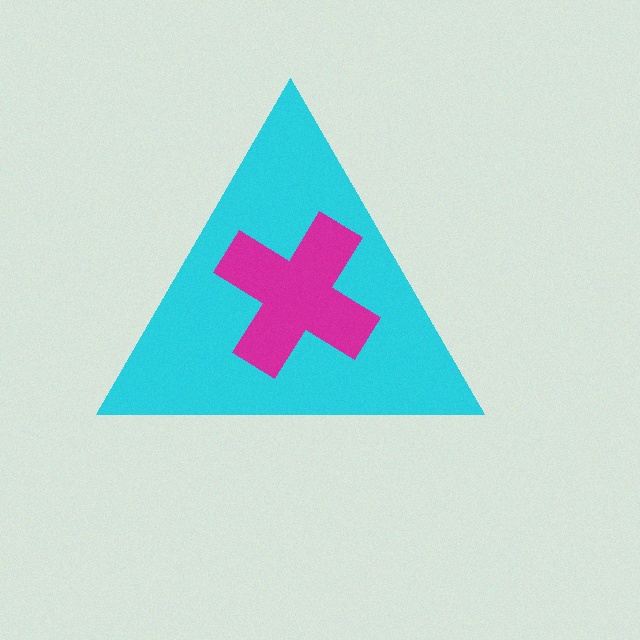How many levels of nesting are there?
2.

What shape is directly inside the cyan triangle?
The magenta cross.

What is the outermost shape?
The cyan triangle.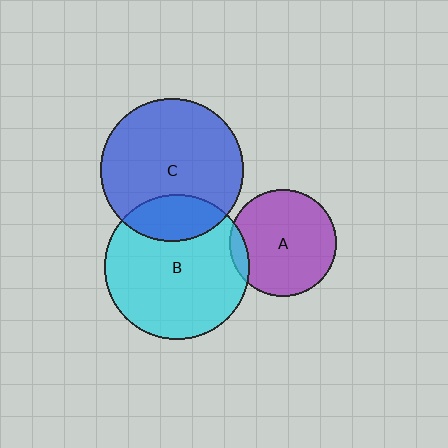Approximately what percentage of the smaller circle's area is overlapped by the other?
Approximately 20%.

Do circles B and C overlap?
Yes.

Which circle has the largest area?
Circle B (cyan).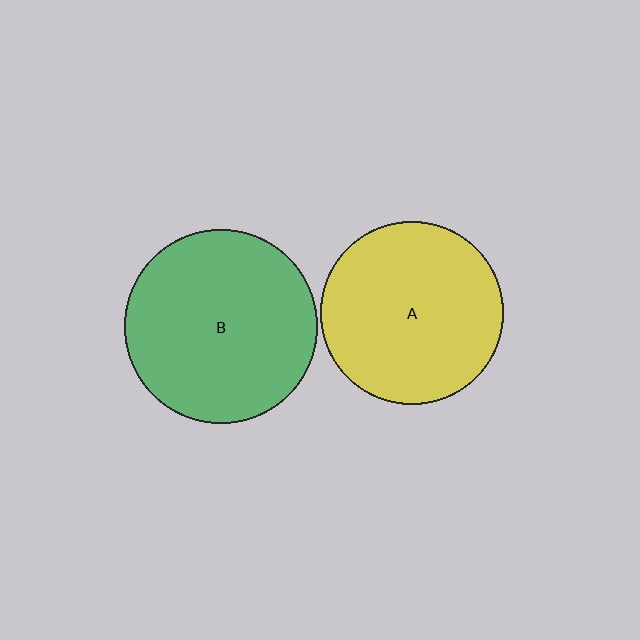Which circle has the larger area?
Circle B (green).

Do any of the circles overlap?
No, none of the circles overlap.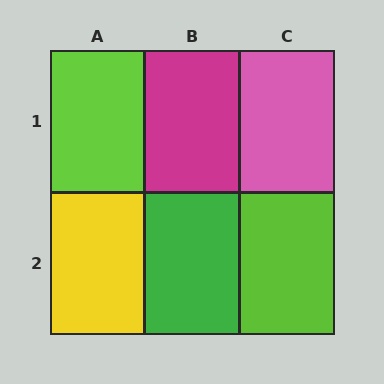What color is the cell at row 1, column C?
Pink.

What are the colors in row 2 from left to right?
Yellow, green, lime.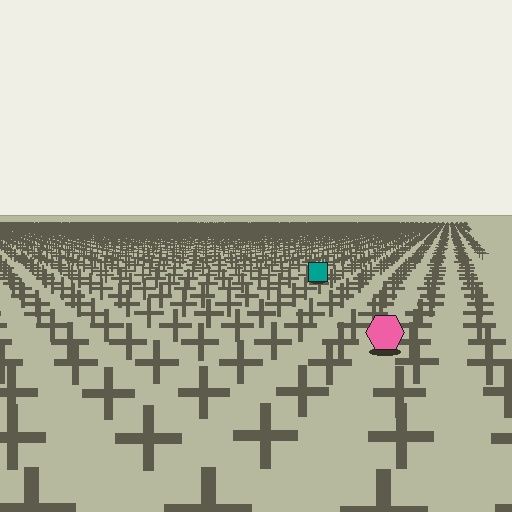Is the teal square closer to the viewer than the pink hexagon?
No. The pink hexagon is closer — you can tell from the texture gradient: the ground texture is coarser near it.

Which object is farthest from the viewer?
The teal square is farthest from the viewer. It appears smaller and the ground texture around it is denser.